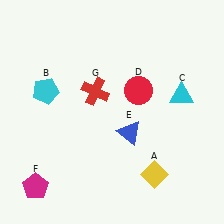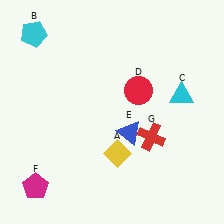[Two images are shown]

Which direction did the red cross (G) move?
The red cross (G) moved right.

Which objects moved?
The objects that moved are: the yellow diamond (A), the cyan pentagon (B), the red cross (G).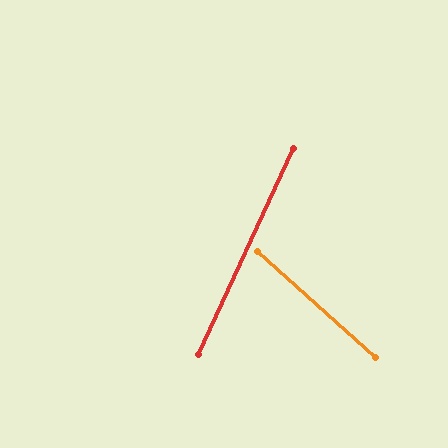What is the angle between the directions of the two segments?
Approximately 73 degrees.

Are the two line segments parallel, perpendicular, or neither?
Neither parallel nor perpendicular — they differ by about 73°.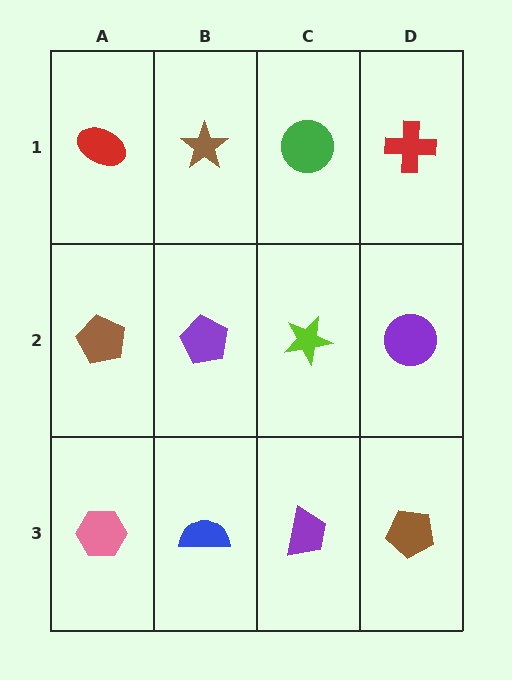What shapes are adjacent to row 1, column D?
A purple circle (row 2, column D), a green circle (row 1, column C).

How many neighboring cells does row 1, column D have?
2.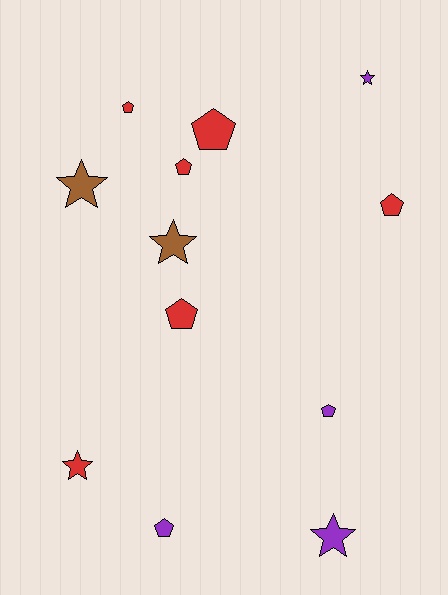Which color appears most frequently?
Red, with 6 objects.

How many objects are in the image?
There are 12 objects.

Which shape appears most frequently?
Pentagon, with 7 objects.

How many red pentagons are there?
There are 5 red pentagons.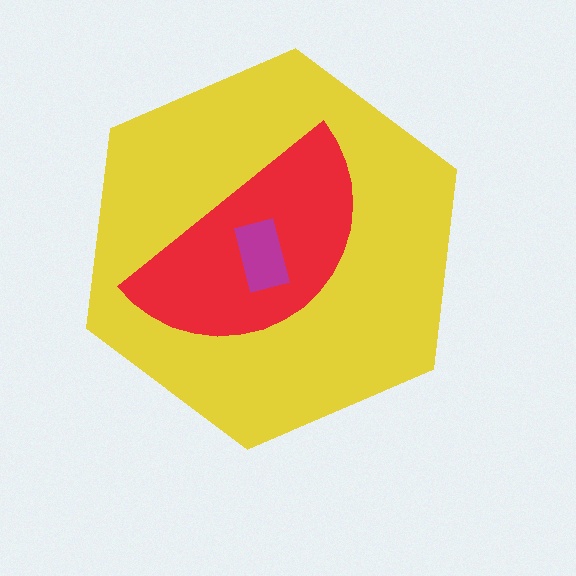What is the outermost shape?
The yellow hexagon.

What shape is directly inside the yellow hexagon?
The red semicircle.